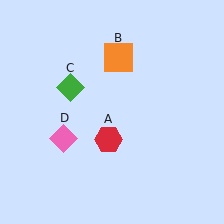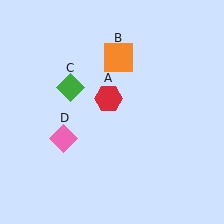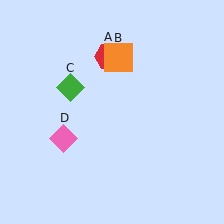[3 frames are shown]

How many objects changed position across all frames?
1 object changed position: red hexagon (object A).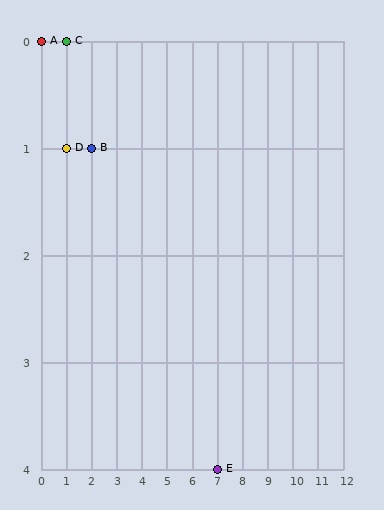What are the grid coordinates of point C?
Point C is at grid coordinates (1, 0).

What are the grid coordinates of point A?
Point A is at grid coordinates (0, 0).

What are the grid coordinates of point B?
Point B is at grid coordinates (2, 1).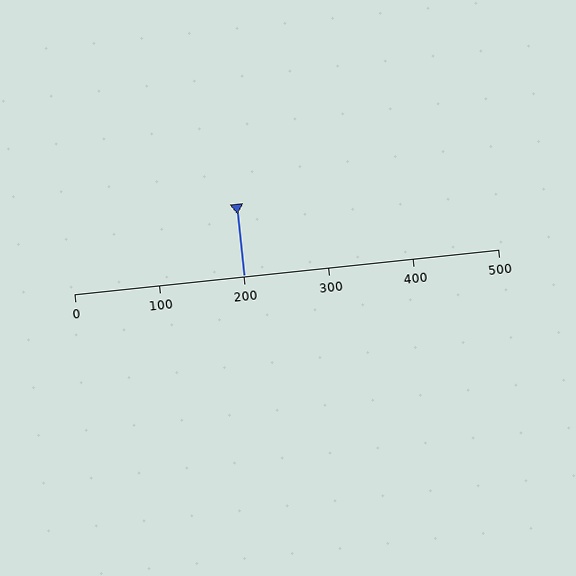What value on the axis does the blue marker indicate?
The marker indicates approximately 200.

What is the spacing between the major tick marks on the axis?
The major ticks are spaced 100 apart.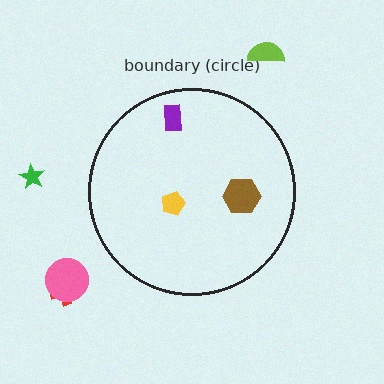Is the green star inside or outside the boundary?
Outside.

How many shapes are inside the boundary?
3 inside, 4 outside.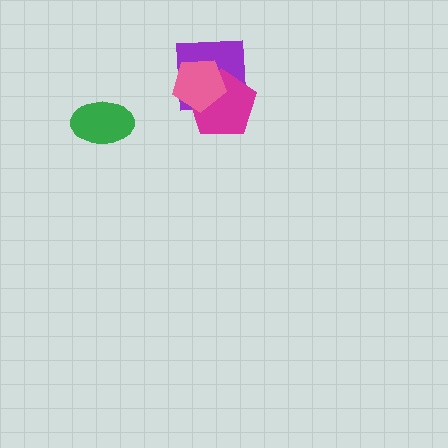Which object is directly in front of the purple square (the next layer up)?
The magenta pentagon is directly in front of the purple square.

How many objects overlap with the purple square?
2 objects overlap with the purple square.